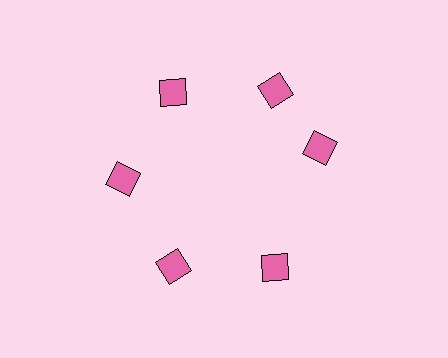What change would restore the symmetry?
The symmetry would be restored by rotating it back into even spacing with its neighbors so that all 6 squares sit at equal angles and equal distance from the center.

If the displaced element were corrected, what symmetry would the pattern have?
It would have 6-fold rotational symmetry — the pattern would map onto itself every 60 degrees.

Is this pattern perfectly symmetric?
No. The 6 pink squares are arranged in a ring, but one element near the 3 o'clock position is rotated out of alignment along the ring, breaking the 6-fold rotational symmetry.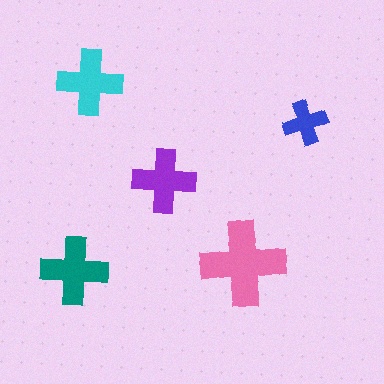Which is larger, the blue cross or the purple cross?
The purple one.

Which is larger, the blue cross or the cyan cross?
The cyan one.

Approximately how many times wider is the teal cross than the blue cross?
About 1.5 times wider.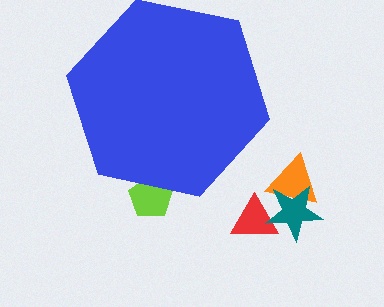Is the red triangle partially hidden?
No, the red triangle is fully visible.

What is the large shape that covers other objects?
A blue hexagon.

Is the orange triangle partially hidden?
No, the orange triangle is fully visible.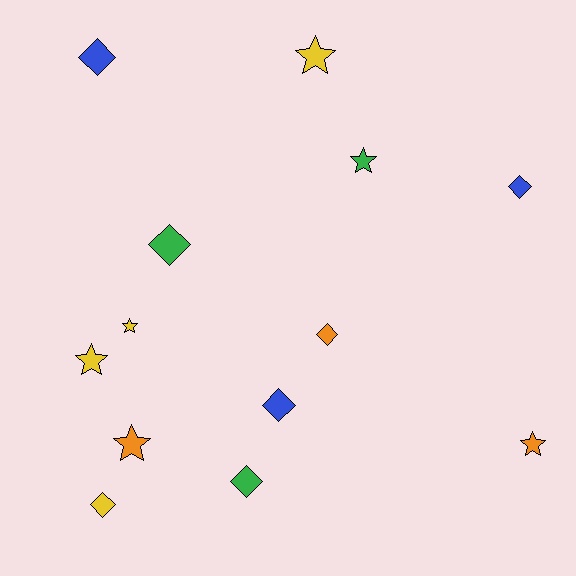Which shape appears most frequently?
Diamond, with 7 objects.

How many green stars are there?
There is 1 green star.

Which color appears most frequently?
Yellow, with 4 objects.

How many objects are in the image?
There are 13 objects.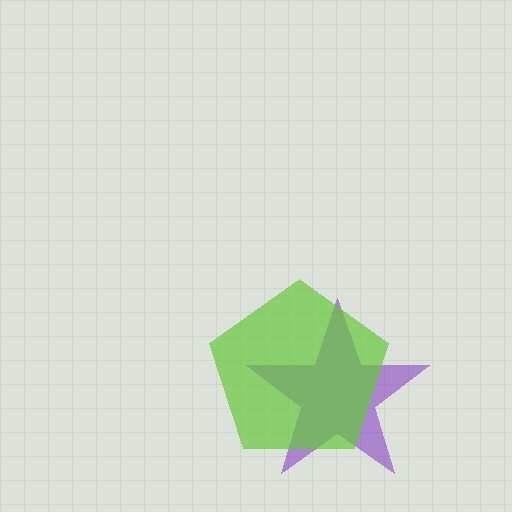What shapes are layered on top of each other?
The layered shapes are: a purple star, a lime pentagon.